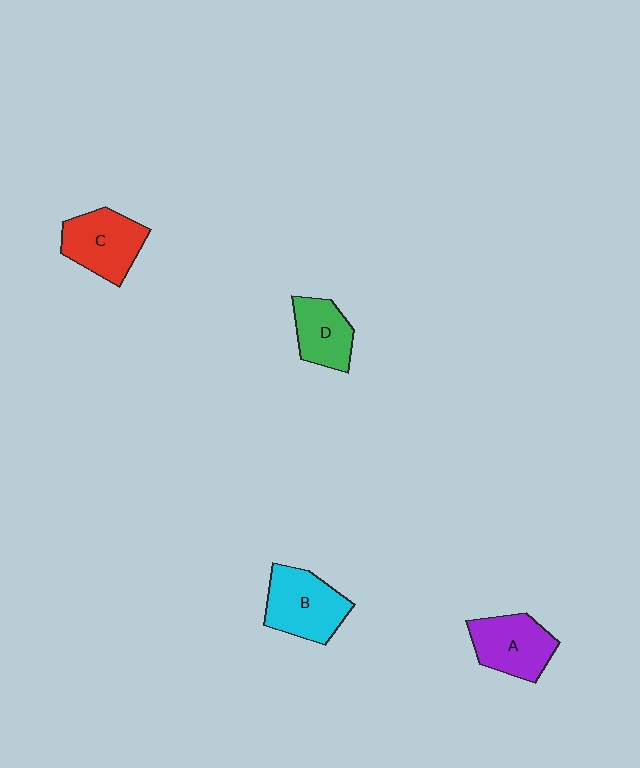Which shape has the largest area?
Shape B (cyan).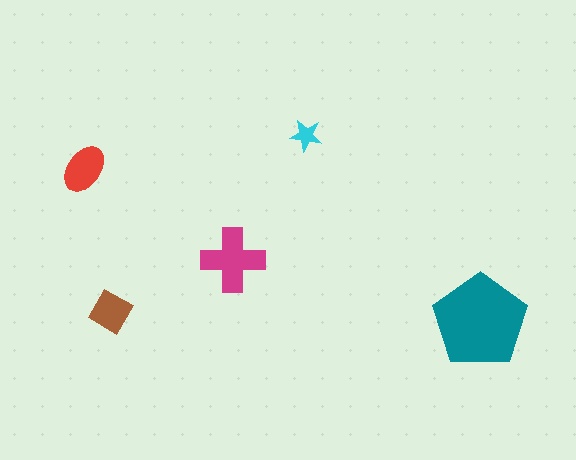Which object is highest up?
The cyan star is topmost.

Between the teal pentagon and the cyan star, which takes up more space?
The teal pentagon.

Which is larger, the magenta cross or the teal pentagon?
The teal pentagon.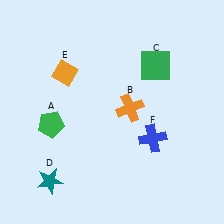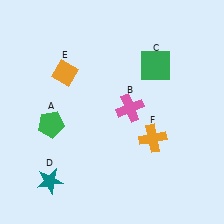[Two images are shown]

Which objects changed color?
B changed from orange to pink. F changed from blue to orange.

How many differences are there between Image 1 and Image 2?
There are 2 differences between the two images.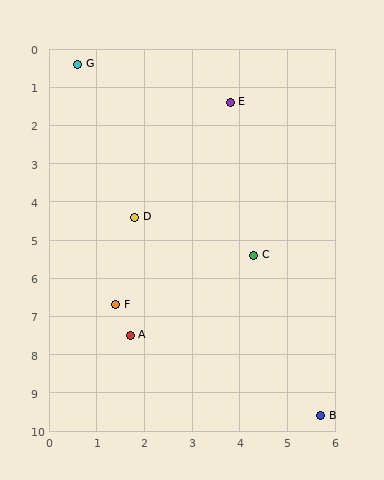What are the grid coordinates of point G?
Point G is at approximately (0.6, 0.4).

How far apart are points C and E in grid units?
Points C and E are about 4.0 grid units apart.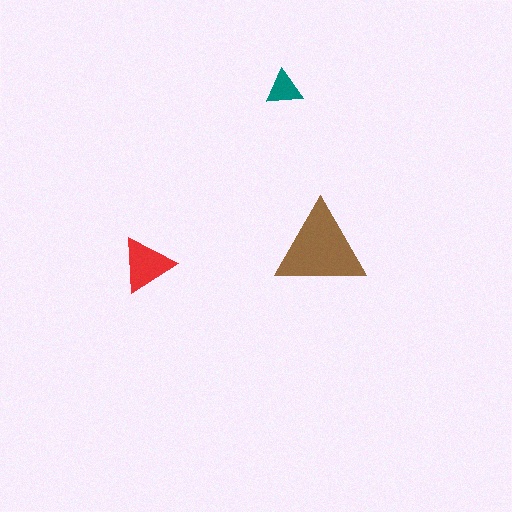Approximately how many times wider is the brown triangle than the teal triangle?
About 2.5 times wider.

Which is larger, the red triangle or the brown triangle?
The brown one.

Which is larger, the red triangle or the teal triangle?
The red one.